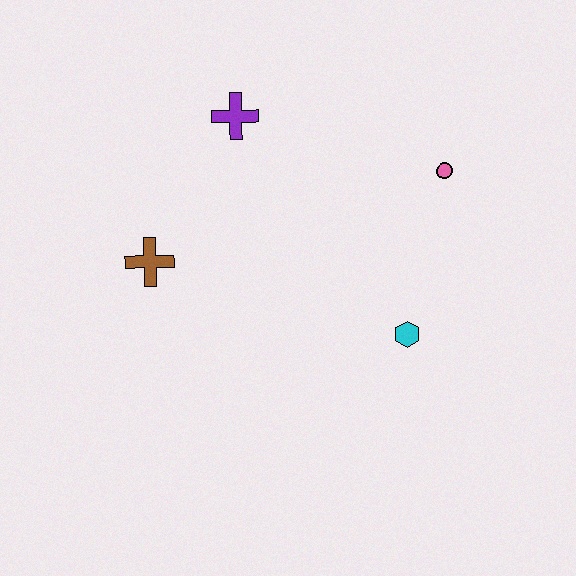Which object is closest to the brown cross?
The purple cross is closest to the brown cross.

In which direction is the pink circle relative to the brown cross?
The pink circle is to the right of the brown cross.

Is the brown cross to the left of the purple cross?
Yes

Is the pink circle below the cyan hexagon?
No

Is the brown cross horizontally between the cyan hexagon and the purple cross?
No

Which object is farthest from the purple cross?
The cyan hexagon is farthest from the purple cross.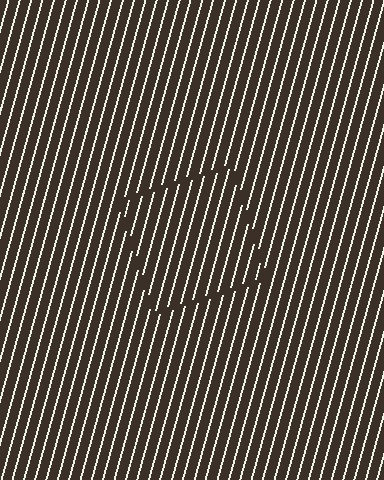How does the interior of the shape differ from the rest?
The interior of the shape contains the same grating, shifted by half a period — the contour is defined by the phase discontinuity where line-ends from the inner and outer gratings abut.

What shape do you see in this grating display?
An illusory square. The interior of the shape contains the same grating, shifted by half a period — the contour is defined by the phase discontinuity where line-ends from the inner and outer gratings abut.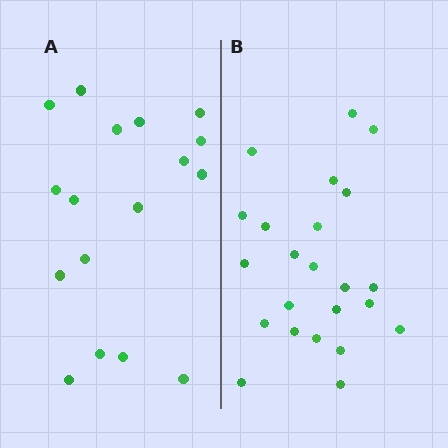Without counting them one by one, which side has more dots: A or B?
Region B (the right region) has more dots.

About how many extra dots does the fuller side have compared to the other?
Region B has about 6 more dots than region A.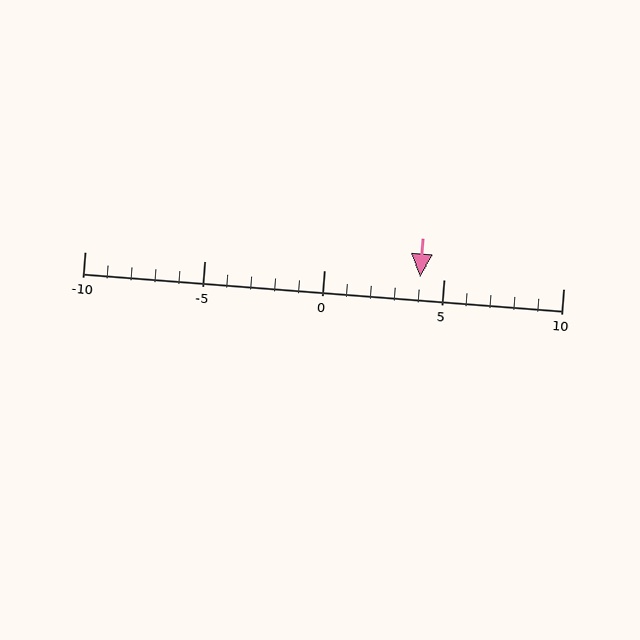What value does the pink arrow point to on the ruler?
The pink arrow points to approximately 4.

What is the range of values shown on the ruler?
The ruler shows values from -10 to 10.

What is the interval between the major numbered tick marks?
The major tick marks are spaced 5 units apart.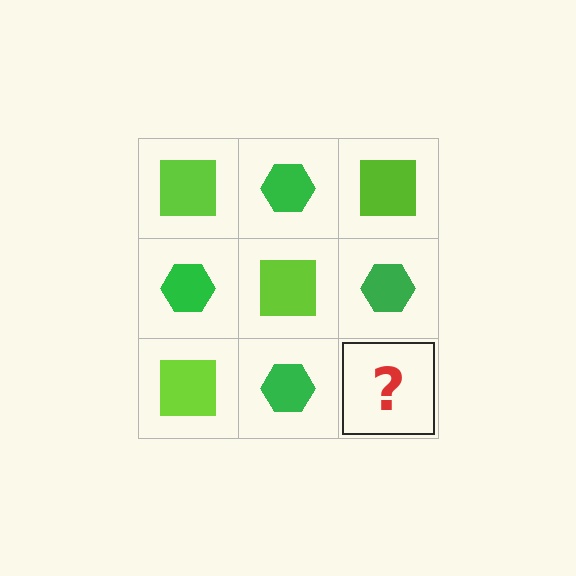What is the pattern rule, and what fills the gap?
The rule is that it alternates lime square and green hexagon in a checkerboard pattern. The gap should be filled with a lime square.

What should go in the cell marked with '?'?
The missing cell should contain a lime square.